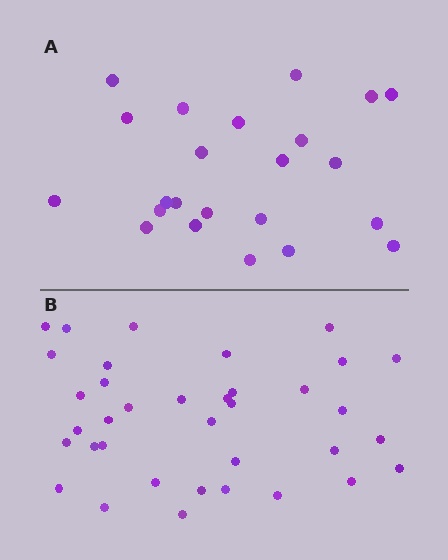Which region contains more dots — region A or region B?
Region B (the bottom region) has more dots.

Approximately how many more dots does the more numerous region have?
Region B has approximately 15 more dots than region A.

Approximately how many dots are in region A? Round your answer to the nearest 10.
About 20 dots. (The exact count is 23, which rounds to 20.)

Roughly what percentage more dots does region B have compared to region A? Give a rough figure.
About 55% more.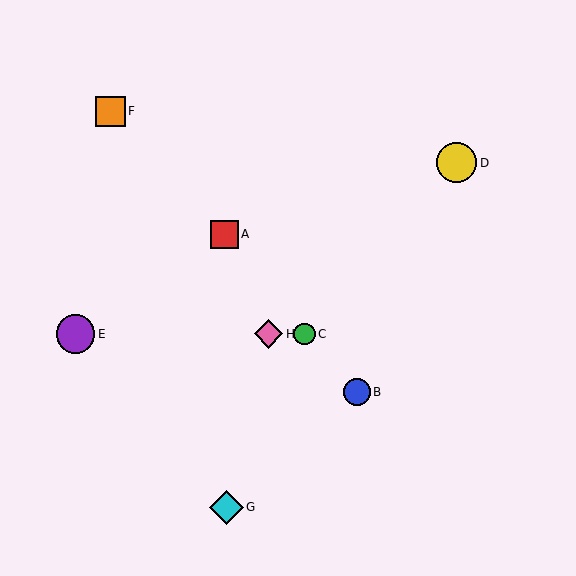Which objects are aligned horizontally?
Objects C, E, H are aligned horizontally.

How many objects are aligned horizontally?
3 objects (C, E, H) are aligned horizontally.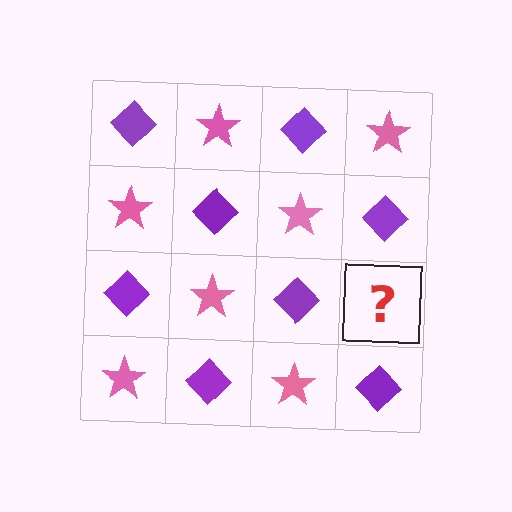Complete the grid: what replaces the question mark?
The question mark should be replaced with a pink star.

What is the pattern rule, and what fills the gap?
The rule is that it alternates purple diamond and pink star in a checkerboard pattern. The gap should be filled with a pink star.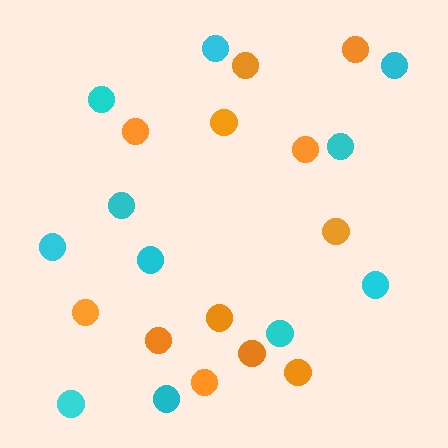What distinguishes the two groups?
There are 2 groups: one group of cyan circles (11) and one group of orange circles (12).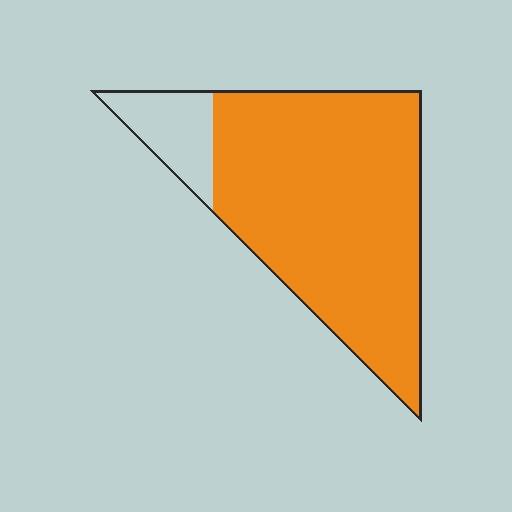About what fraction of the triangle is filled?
About seven eighths (7/8).